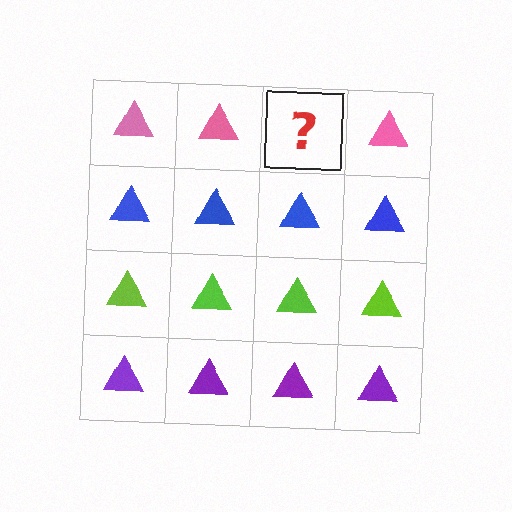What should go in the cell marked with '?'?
The missing cell should contain a pink triangle.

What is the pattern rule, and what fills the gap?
The rule is that each row has a consistent color. The gap should be filled with a pink triangle.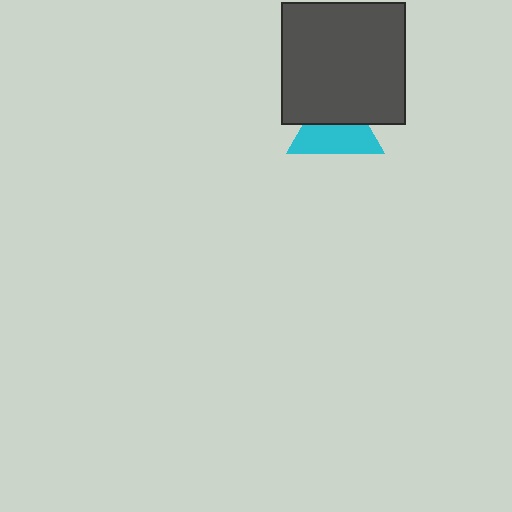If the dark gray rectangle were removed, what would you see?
You would see the complete cyan triangle.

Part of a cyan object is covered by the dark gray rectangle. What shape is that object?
It is a triangle.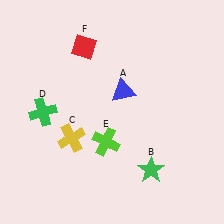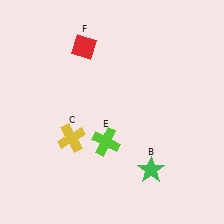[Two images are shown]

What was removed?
The green cross (D), the blue triangle (A) were removed in Image 2.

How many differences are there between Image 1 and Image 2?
There are 2 differences between the two images.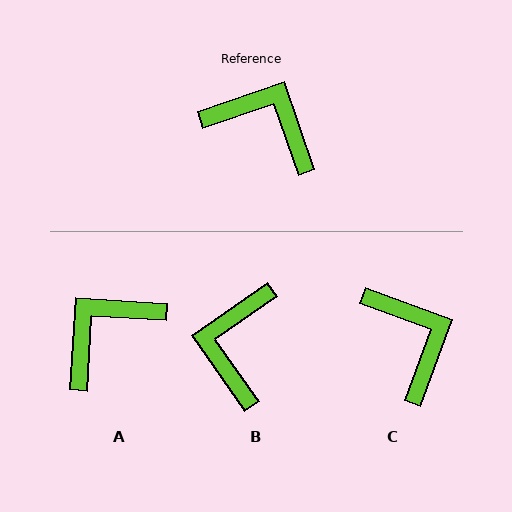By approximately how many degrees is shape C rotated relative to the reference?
Approximately 39 degrees clockwise.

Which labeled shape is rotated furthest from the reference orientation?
B, about 106 degrees away.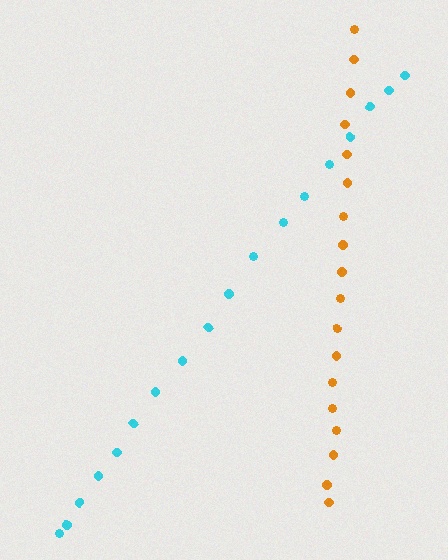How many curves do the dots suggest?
There are 2 distinct paths.